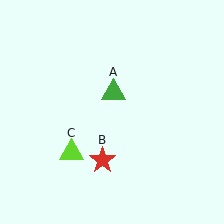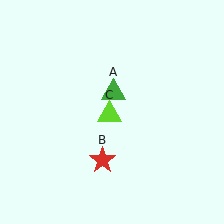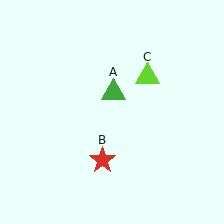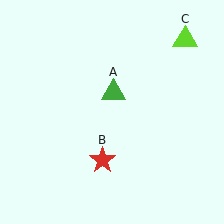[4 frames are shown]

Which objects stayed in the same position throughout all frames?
Green triangle (object A) and red star (object B) remained stationary.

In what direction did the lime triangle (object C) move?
The lime triangle (object C) moved up and to the right.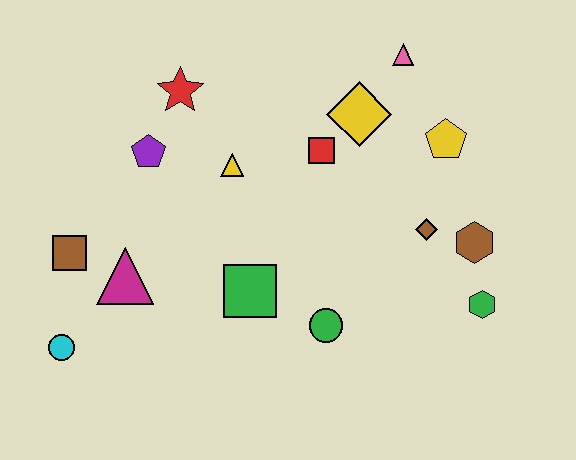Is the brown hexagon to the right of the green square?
Yes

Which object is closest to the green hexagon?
The brown hexagon is closest to the green hexagon.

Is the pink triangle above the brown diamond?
Yes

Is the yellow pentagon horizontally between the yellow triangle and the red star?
No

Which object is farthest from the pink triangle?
The cyan circle is farthest from the pink triangle.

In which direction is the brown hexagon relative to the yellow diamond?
The brown hexagon is below the yellow diamond.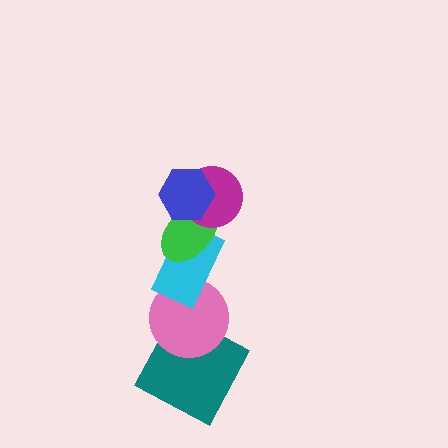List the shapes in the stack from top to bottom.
From top to bottom: the blue hexagon, the magenta circle, the green ellipse, the cyan rectangle, the pink circle, the teal square.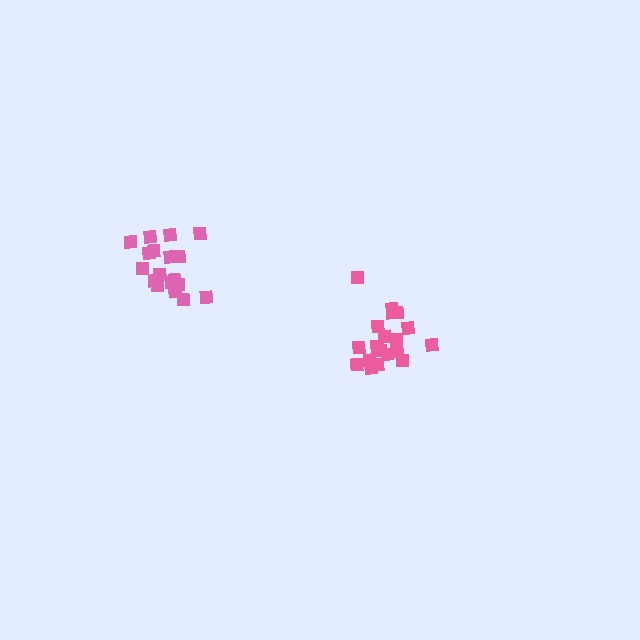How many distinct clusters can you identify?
There are 2 distinct clusters.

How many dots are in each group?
Group 1: 20 dots, Group 2: 19 dots (39 total).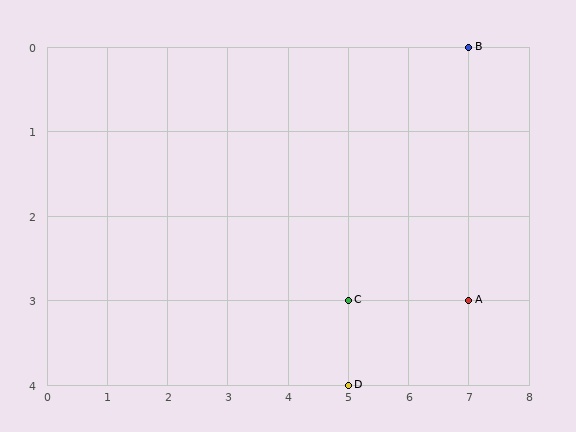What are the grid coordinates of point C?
Point C is at grid coordinates (5, 3).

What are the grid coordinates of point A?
Point A is at grid coordinates (7, 3).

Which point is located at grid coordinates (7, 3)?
Point A is at (7, 3).